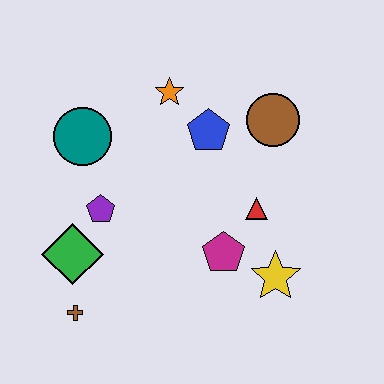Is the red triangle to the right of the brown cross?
Yes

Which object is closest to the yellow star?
The magenta pentagon is closest to the yellow star.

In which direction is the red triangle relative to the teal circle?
The red triangle is to the right of the teal circle.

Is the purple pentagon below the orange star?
Yes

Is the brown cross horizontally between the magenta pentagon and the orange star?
No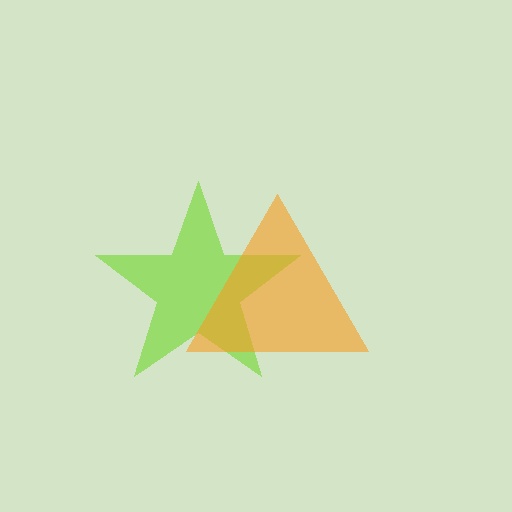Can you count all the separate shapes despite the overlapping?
Yes, there are 2 separate shapes.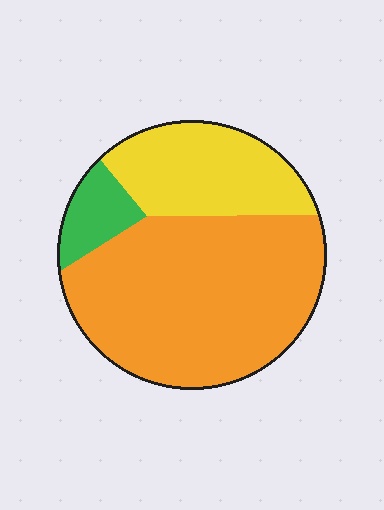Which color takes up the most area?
Orange, at roughly 65%.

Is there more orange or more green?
Orange.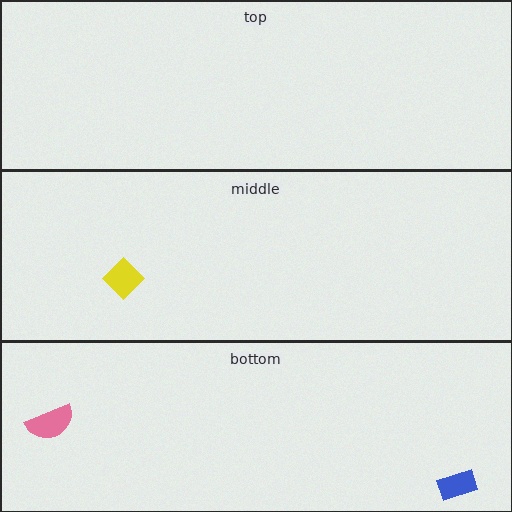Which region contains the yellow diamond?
The middle region.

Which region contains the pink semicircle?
The bottom region.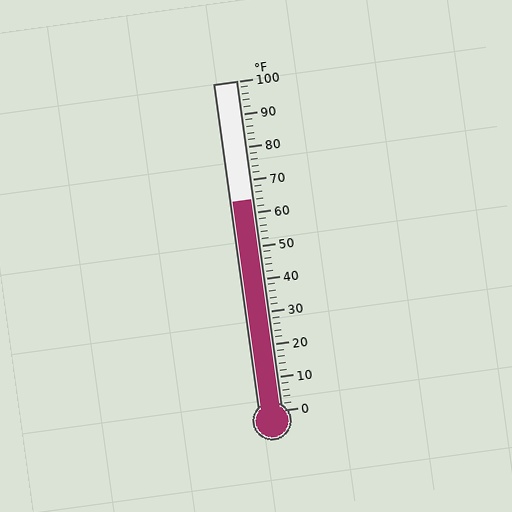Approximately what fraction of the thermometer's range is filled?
The thermometer is filled to approximately 65% of its range.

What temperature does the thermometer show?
The thermometer shows approximately 64°F.